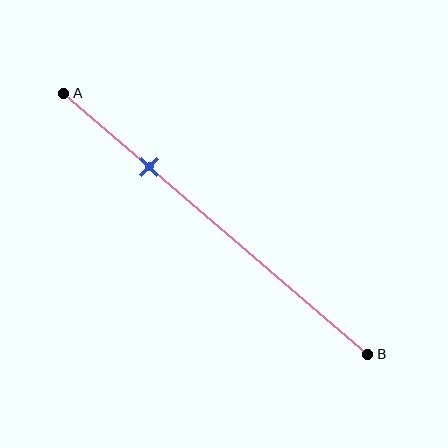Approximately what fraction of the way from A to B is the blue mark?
The blue mark is approximately 30% of the way from A to B.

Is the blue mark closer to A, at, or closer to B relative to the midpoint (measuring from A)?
The blue mark is closer to point A than the midpoint of segment AB.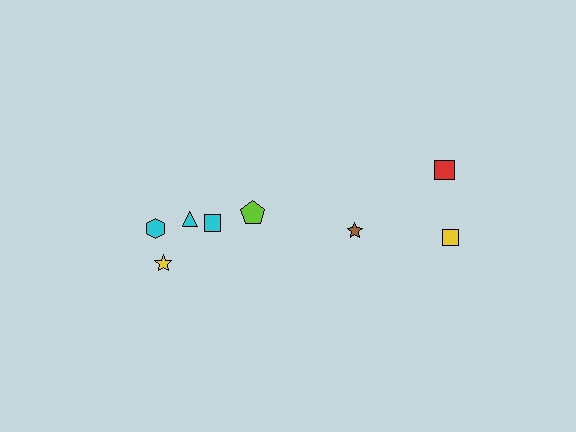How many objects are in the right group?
There are 3 objects.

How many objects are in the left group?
There are 5 objects.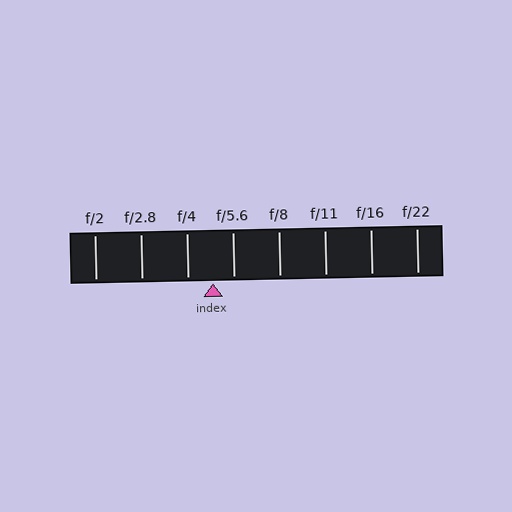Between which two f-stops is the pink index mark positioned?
The index mark is between f/4 and f/5.6.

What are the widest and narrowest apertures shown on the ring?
The widest aperture shown is f/2 and the narrowest is f/22.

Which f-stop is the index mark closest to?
The index mark is closest to f/5.6.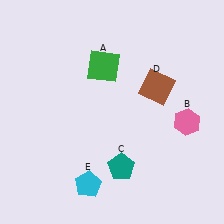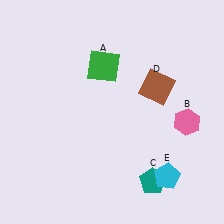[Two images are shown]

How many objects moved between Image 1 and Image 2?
2 objects moved between the two images.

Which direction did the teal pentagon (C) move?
The teal pentagon (C) moved right.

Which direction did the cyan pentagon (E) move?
The cyan pentagon (E) moved right.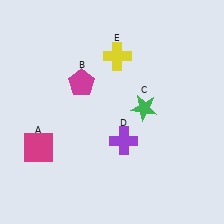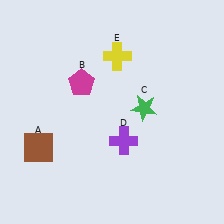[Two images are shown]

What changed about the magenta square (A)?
In Image 1, A is magenta. In Image 2, it changed to brown.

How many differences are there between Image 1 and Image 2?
There is 1 difference between the two images.